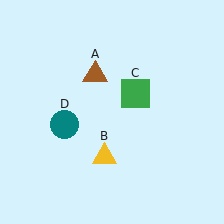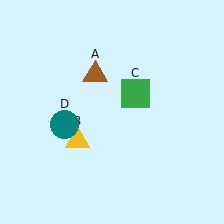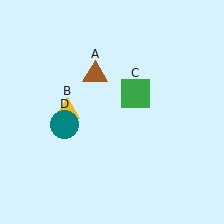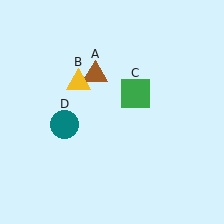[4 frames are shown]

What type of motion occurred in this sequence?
The yellow triangle (object B) rotated clockwise around the center of the scene.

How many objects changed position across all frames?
1 object changed position: yellow triangle (object B).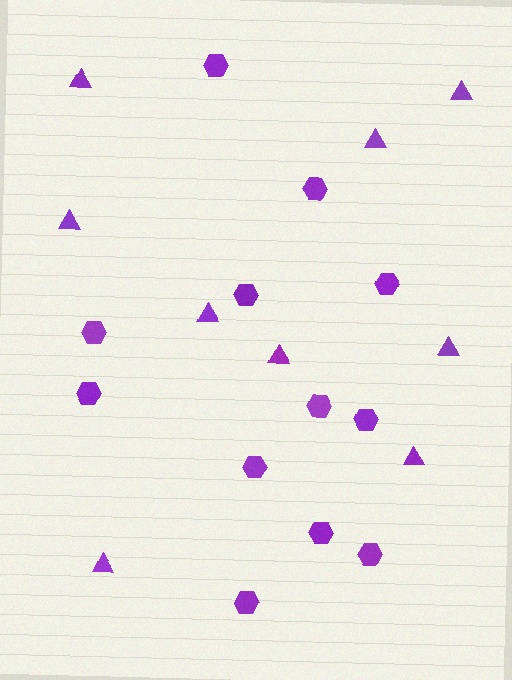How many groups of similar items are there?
There are 2 groups: one group of triangles (9) and one group of hexagons (12).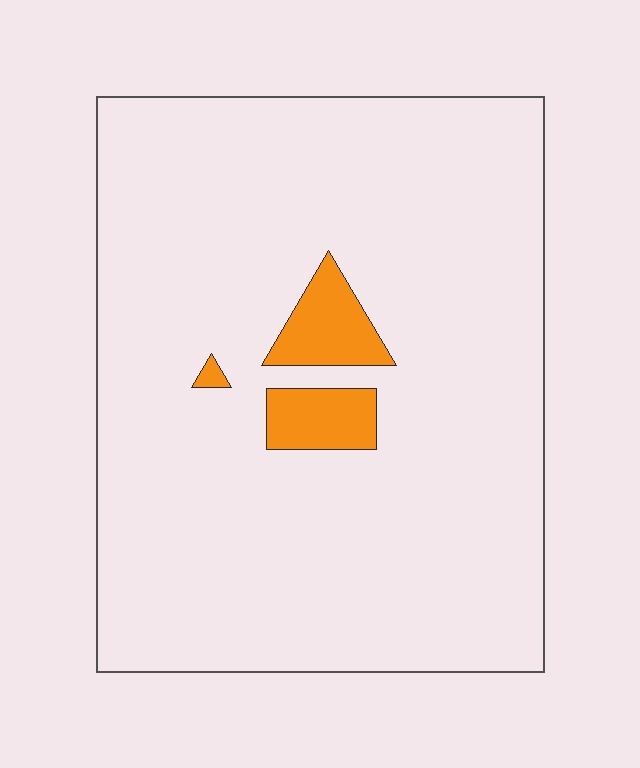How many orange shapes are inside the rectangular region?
3.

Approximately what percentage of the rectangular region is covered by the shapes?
Approximately 5%.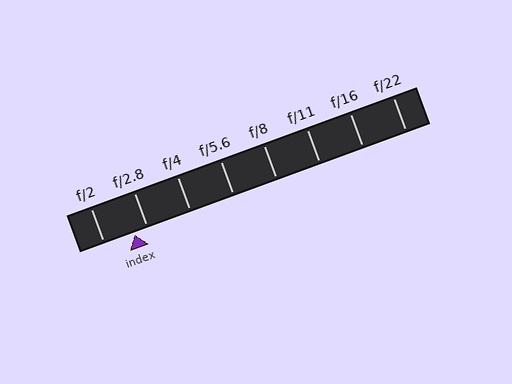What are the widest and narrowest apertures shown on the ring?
The widest aperture shown is f/2 and the narrowest is f/22.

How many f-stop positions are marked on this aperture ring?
There are 8 f-stop positions marked.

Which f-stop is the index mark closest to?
The index mark is closest to f/2.8.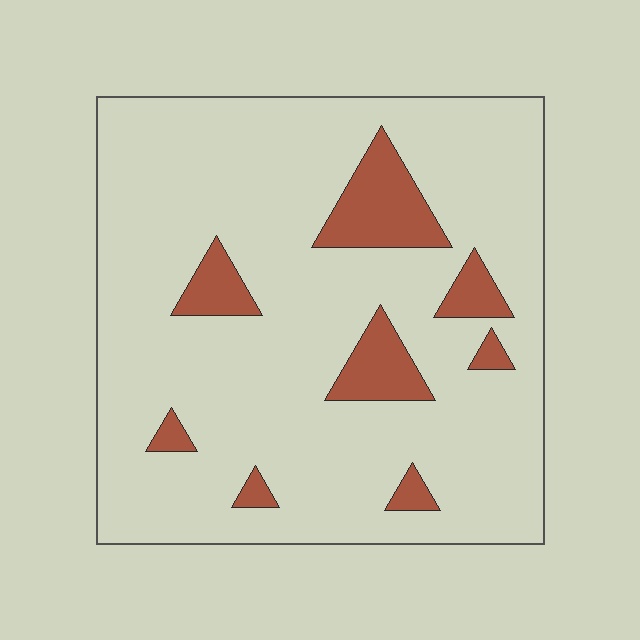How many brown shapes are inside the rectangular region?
8.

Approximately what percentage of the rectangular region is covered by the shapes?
Approximately 15%.